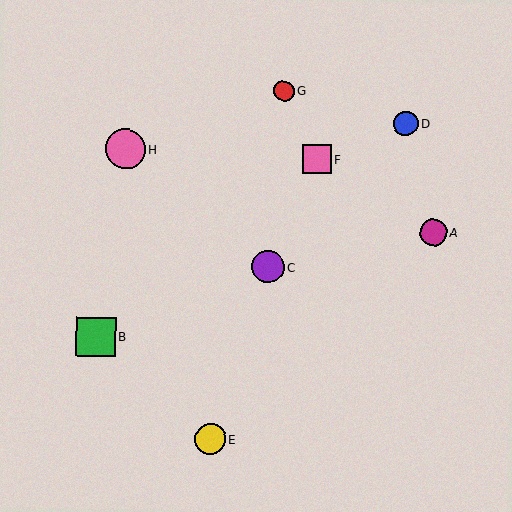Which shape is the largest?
The pink circle (labeled H) is the largest.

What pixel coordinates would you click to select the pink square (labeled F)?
Click at (317, 159) to select the pink square F.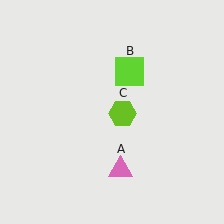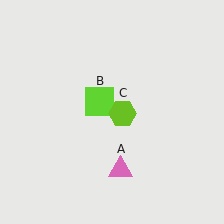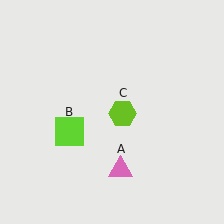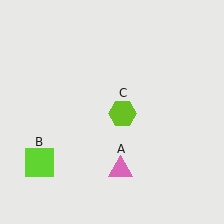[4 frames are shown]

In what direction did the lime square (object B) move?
The lime square (object B) moved down and to the left.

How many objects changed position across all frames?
1 object changed position: lime square (object B).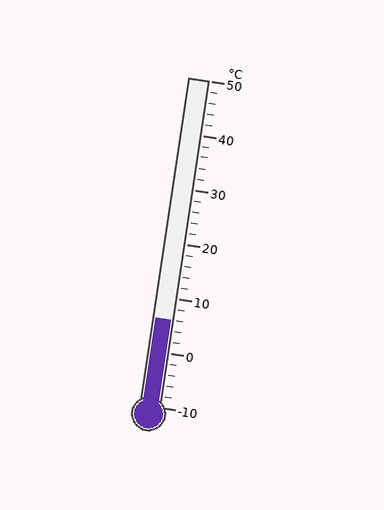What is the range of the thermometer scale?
The thermometer scale ranges from -10°C to 50°C.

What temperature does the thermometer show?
The thermometer shows approximately 6°C.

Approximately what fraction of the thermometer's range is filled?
The thermometer is filled to approximately 25% of its range.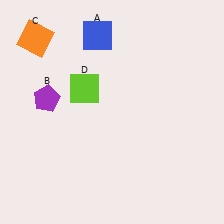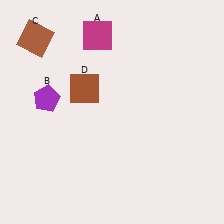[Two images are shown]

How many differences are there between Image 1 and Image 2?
There are 3 differences between the two images.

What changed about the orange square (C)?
In Image 1, C is orange. In Image 2, it changed to brown.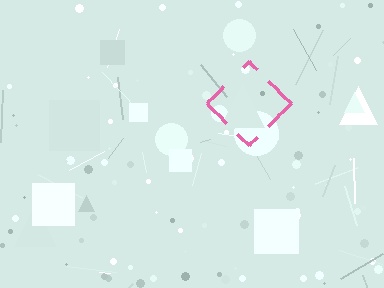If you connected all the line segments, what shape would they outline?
They would outline a diamond.